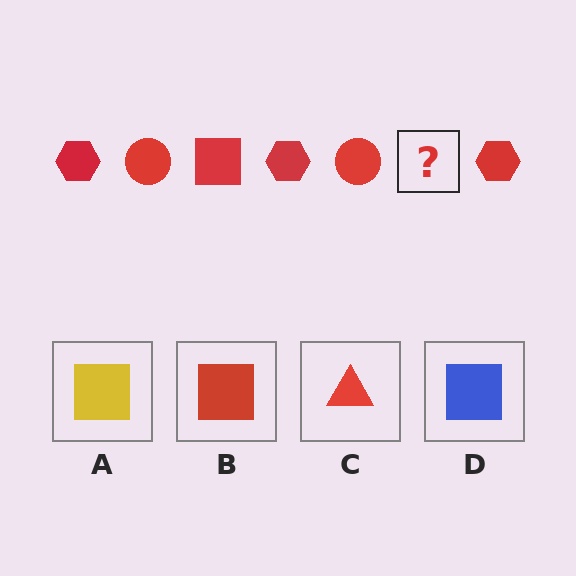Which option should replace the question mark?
Option B.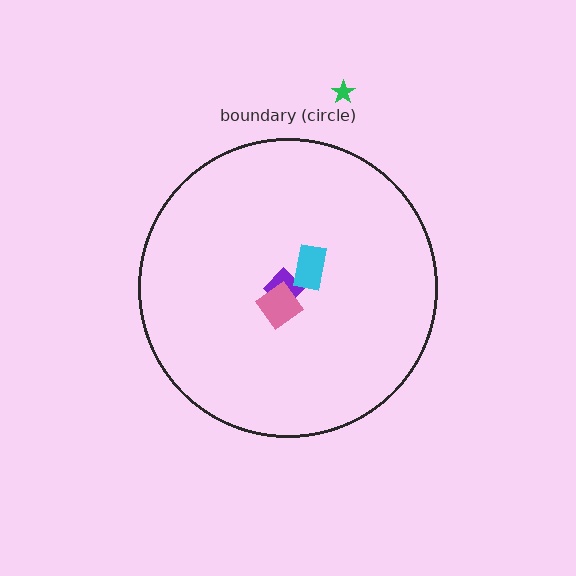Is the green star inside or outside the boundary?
Outside.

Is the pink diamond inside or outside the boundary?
Inside.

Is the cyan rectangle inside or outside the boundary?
Inside.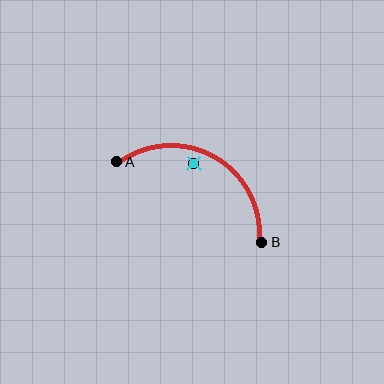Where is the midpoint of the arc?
The arc midpoint is the point on the curve farthest from the straight line joining A and B. It sits above that line.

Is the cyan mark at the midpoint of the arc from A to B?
No — the cyan mark does not lie on the arc at all. It sits slightly inside the curve.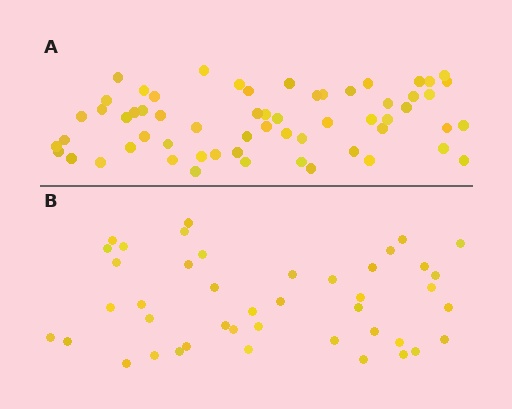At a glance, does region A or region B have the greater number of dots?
Region A (the top region) has more dots.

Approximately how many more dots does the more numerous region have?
Region A has approximately 15 more dots than region B.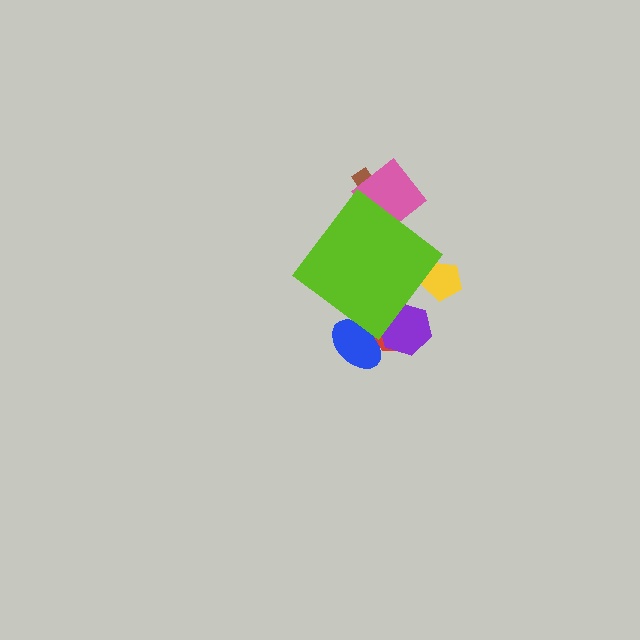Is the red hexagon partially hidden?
Yes, the red hexagon is partially hidden behind the lime diamond.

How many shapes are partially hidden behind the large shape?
6 shapes are partially hidden.